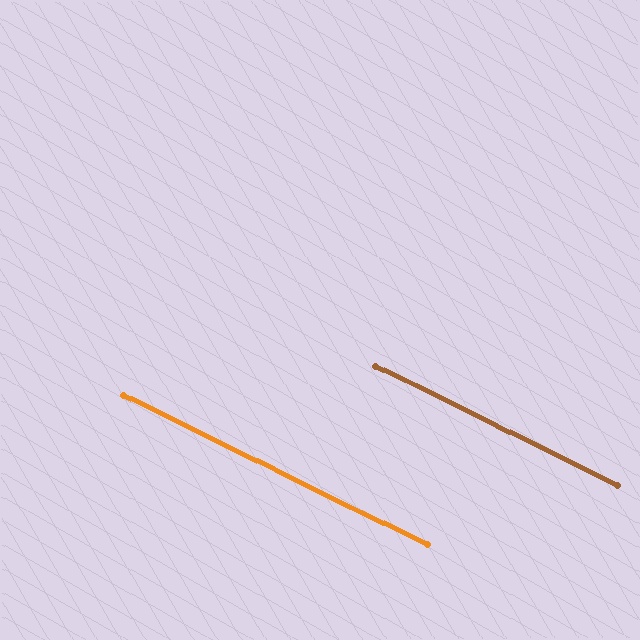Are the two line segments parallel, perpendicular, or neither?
Parallel — their directions differ by only 0.1°.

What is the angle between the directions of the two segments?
Approximately 0 degrees.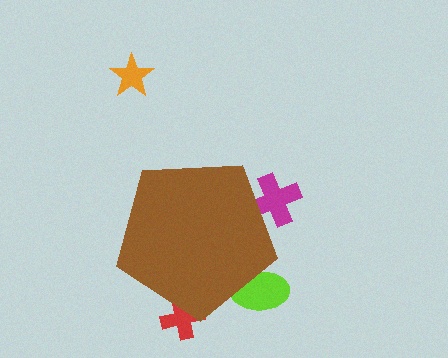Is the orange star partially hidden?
No, the orange star is fully visible.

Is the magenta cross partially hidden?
Yes, the magenta cross is partially hidden behind the brown pentagon.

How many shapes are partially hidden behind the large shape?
3 shapes are partially hidden.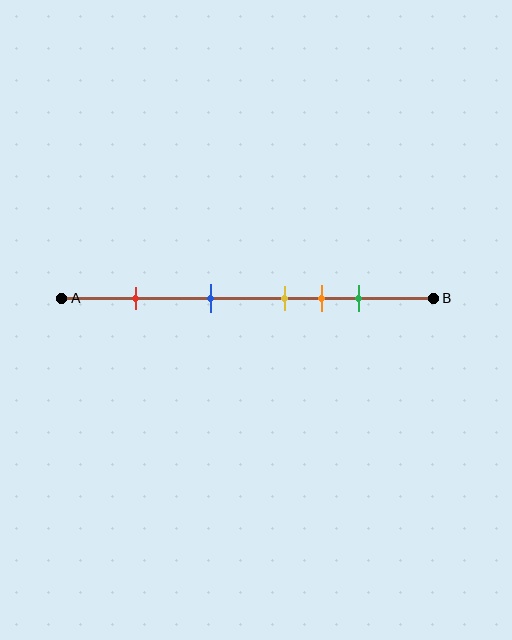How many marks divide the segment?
There are 5 marks dividing the segment.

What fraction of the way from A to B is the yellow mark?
The yellow mark is approximately 60% (0.6) of the way from A to B.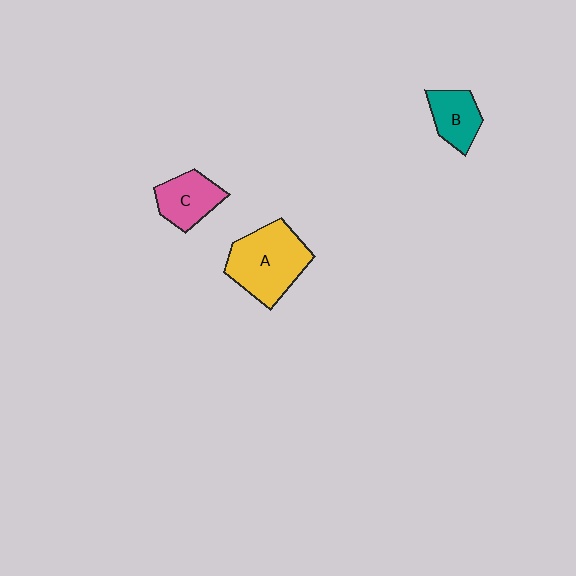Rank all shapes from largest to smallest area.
From largest to smallest: A (yellow), C (pink), B (teal).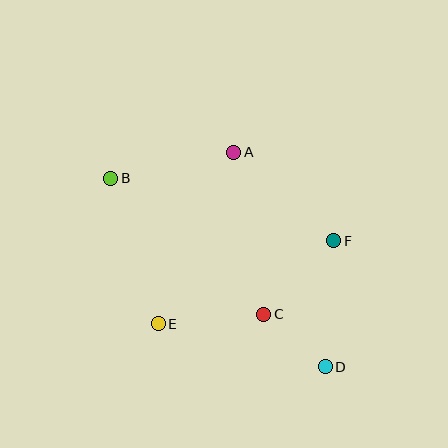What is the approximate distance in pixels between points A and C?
The distance between A and C is approximately 165 pixels.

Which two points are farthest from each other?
Points B and D are farthest from each other.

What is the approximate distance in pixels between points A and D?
The distance between A and D is approximately 233 pixels.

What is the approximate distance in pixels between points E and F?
The distance between E and F is approximately 194 pixels.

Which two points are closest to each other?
Points C and D are closest to each other.